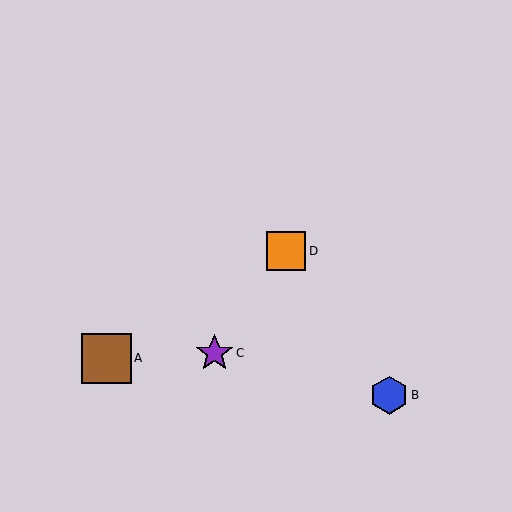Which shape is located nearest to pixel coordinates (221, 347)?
The purple star (labeled C) at (215, 353) is nearest to that location.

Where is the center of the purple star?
The center of the purple star is at (215, 353).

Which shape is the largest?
The brown square (labeled A) is the largest.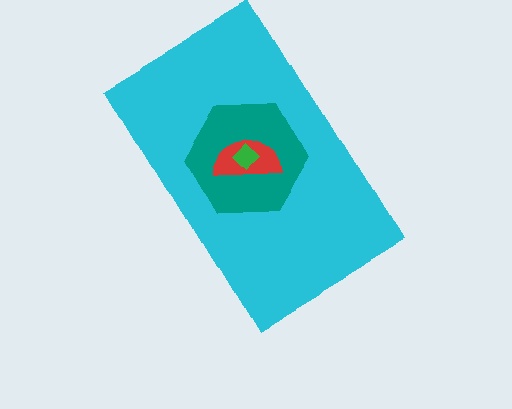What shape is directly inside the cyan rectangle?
The teal hexagon.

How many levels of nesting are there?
4.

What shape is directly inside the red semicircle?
The green diamond.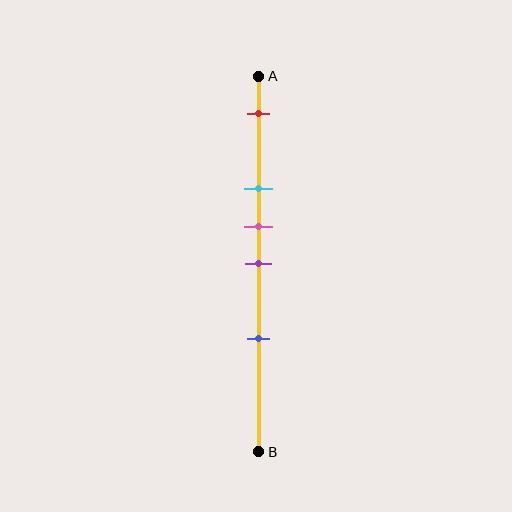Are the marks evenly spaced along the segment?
No, the marks are not evenly spaced.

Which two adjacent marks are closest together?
The pink and purple marks are the closest adjacent pair.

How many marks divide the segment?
There are 5 marks dividing the segment.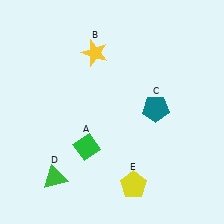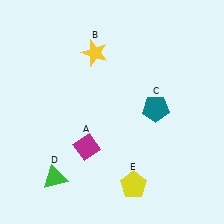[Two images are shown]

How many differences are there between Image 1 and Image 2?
There is 1 difference between the two images.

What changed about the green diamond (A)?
In Image 1, A is green. In Image 2, it changed to magenta.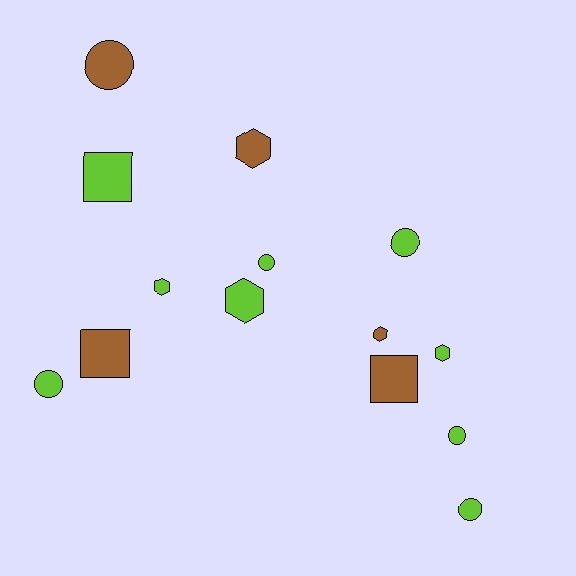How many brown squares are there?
There are 2 brown squares.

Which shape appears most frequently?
Circle, with 6 objects.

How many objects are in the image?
There are 14 objects.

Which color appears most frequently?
Lime, with 9 objects.